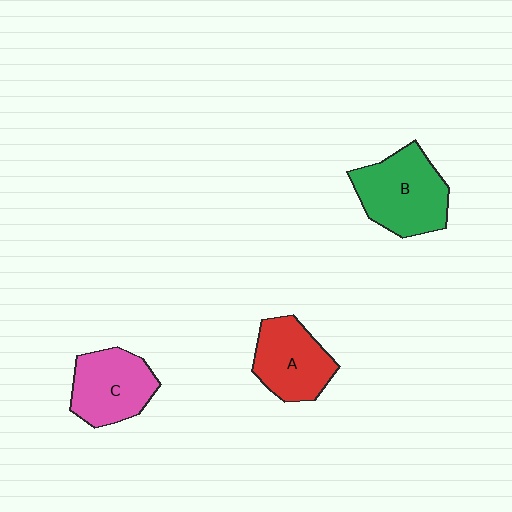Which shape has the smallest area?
Shape A (red).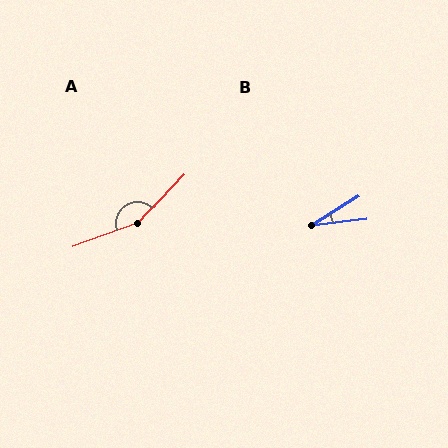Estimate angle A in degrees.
Approximately 154 degrees.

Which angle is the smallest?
B, at approximately 25 degrees.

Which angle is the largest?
A, at approximately 154 degrees.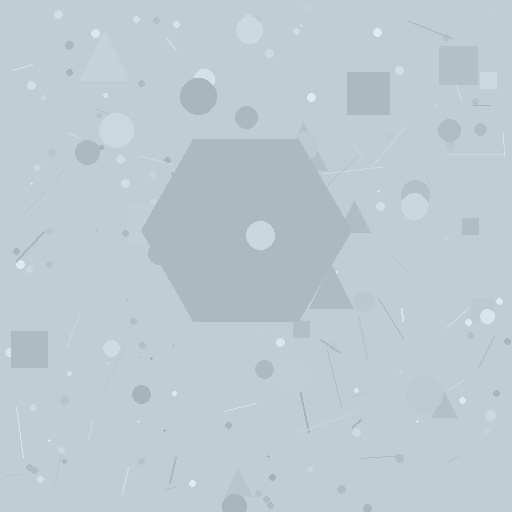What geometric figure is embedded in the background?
A hexagon is embedded in the background.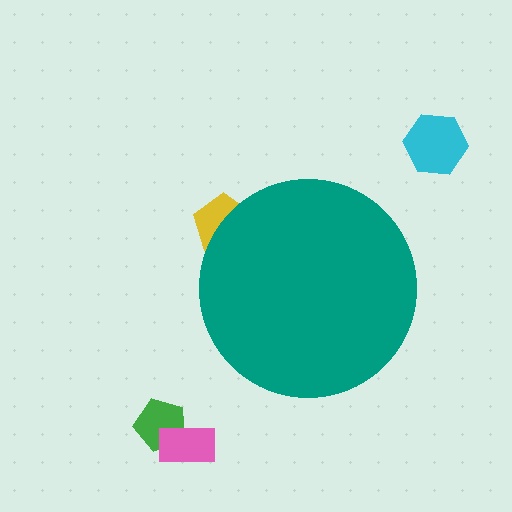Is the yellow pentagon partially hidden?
Yes, the yellow pentagon is partially hidden behind the teal circle.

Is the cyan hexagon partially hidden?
No, the cyan hexagon is fully visible.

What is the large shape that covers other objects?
A teal circle.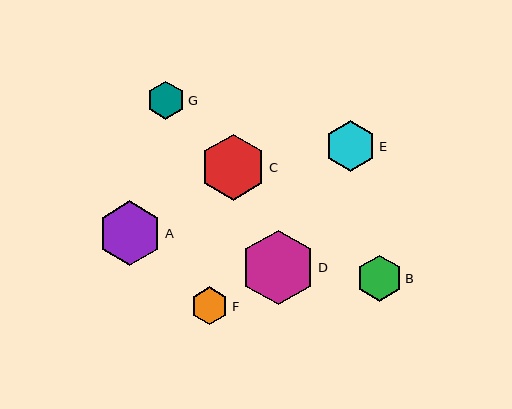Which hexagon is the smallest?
Hexagon F is the smallest with a size of approximately 38 pixels.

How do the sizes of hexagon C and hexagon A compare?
Hexagon C and hexagon A are approximately the same size.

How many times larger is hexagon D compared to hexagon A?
Hexagon D is approximately 1.2 times the size of hexagon A.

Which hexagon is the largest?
Hexagon D is the largest with a size of approximately 75 pixels.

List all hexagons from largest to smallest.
From largest to smallest: D, C, A, E, B, G, F.